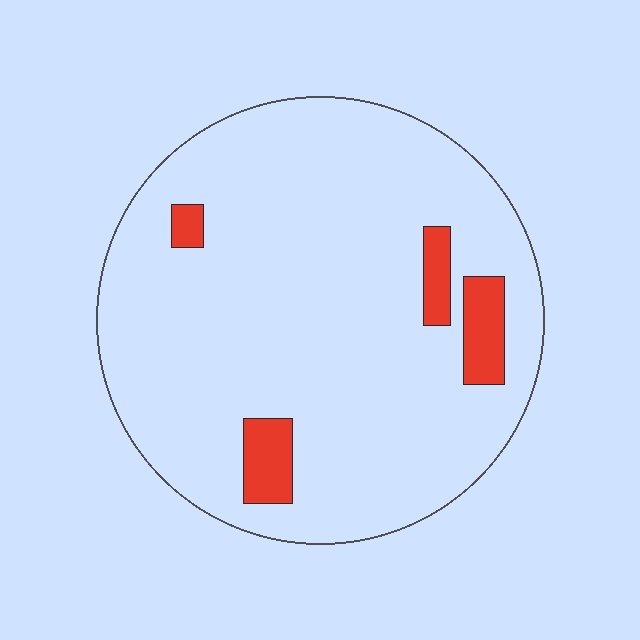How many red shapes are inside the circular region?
4.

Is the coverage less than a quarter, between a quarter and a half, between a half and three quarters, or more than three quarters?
Less than a quarter.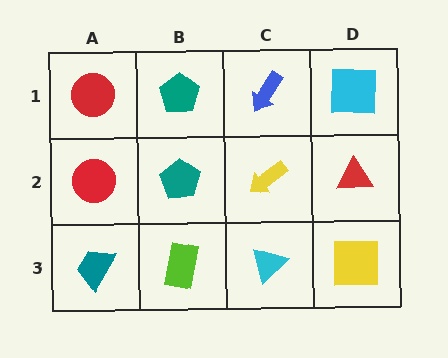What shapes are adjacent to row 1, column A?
A red circle (row 2, column A), a teal pentagon (row 1, column B).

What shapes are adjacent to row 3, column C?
A yellow arrow (row 2, column C), a lime rectangle (row 3, column B), a yellow square (row 3, column D).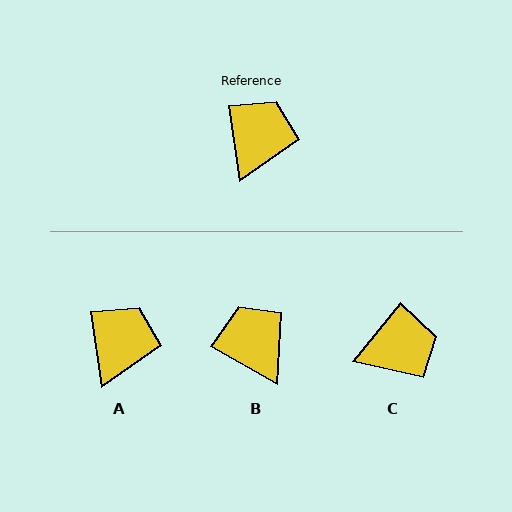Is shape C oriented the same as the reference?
No, it is off by about 48 degrees.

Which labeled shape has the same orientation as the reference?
A.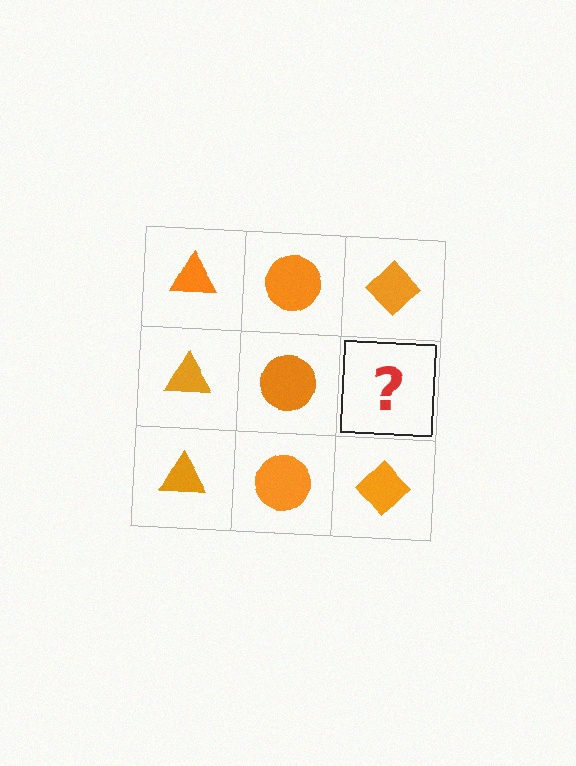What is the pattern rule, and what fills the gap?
The rule is that each column has a consistent shape. The gap should be filled with an orange diamond.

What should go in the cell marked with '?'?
The missing cell should contain an orange diamond.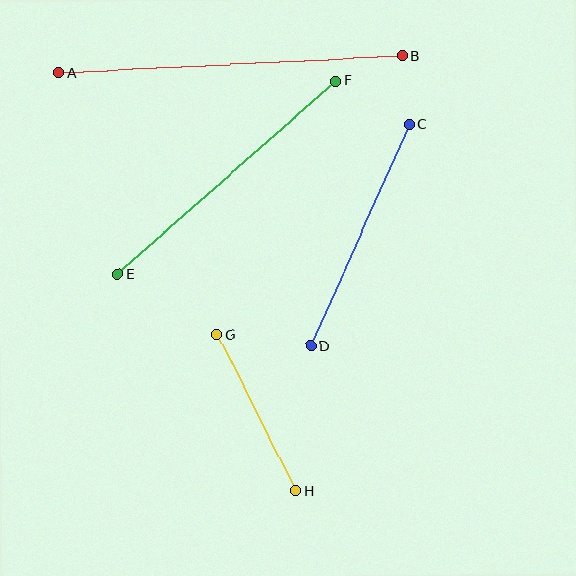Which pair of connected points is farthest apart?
Points A and B are farthest apart.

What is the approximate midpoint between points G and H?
The midpoint is at approximately (256, 413) pixels.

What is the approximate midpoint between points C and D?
The midpoint is at approximately (360, 235) pixels.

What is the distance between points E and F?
The distance is approximately 292 pixels.